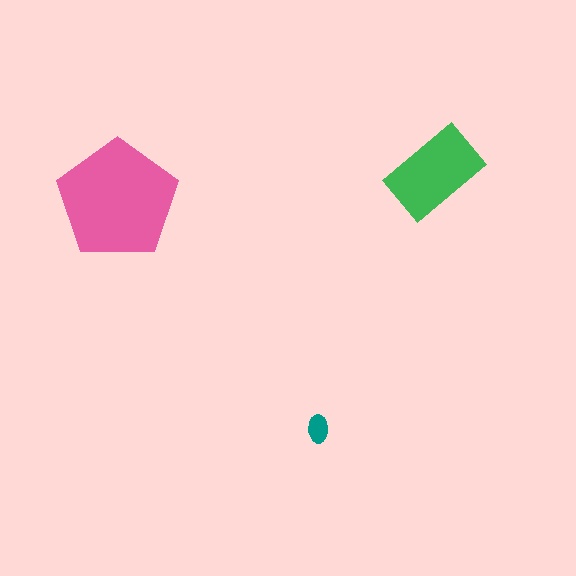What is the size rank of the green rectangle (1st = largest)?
2nd.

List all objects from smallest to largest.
The teal ellipse, the green rectangle, the pink pentagon.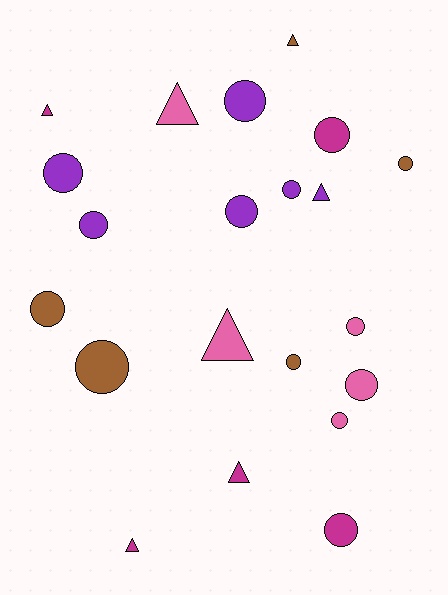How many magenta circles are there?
There are 2 magenta circles.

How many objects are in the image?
There are 21 objects.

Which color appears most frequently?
Purple, with 6 objects.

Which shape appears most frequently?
Circle, with 14 objects.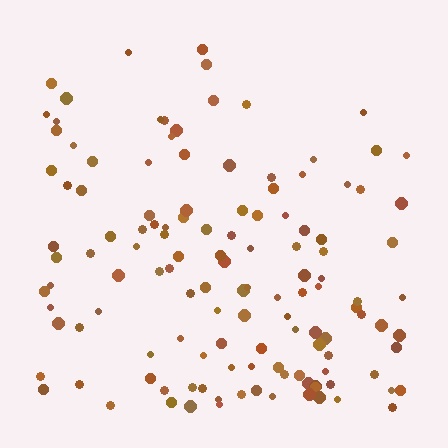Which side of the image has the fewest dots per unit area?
The top.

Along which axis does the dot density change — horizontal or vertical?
Vertical.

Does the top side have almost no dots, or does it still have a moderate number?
Still a moderate number, just noticeably fewer than the bottom.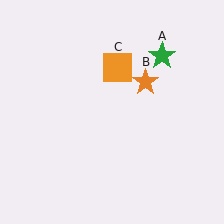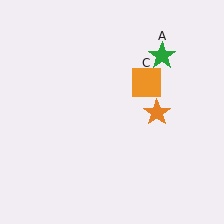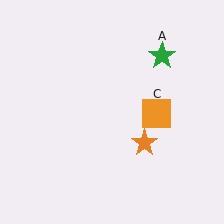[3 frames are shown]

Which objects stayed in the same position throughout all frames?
Green star (object A) remained stationary.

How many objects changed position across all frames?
2 objects changed position: orange star (object B), orange square (object C).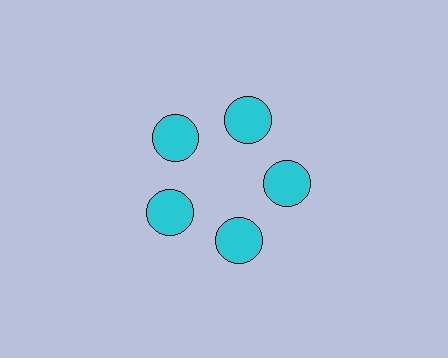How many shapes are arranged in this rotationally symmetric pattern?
There are 5 shapes, arranged in 5 groups of 1.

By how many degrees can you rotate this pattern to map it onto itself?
The pattern maps onto itself every 72 degrees of rotation.